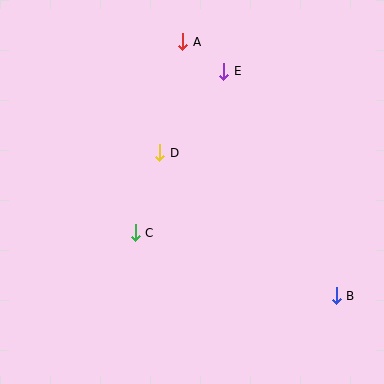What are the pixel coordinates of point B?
Point B is at (336, 296).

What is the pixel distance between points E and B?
The distance between E and B is 251 pixels.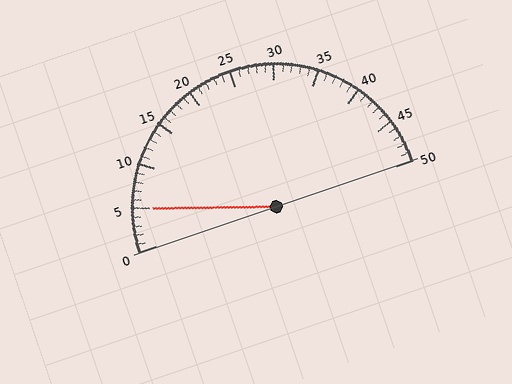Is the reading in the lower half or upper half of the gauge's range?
The reading is in the lower half of the range (0 to 50).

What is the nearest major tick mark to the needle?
The nearest major tick mark is 5.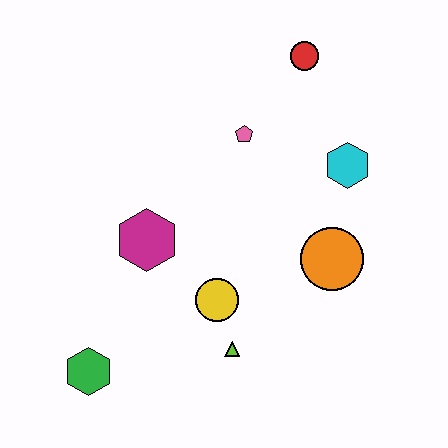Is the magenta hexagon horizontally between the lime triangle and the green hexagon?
Yes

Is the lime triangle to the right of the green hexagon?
Yes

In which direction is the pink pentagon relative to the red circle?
The pink pentagon is below the red circle.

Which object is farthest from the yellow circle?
The red circle is farthest from the yellow circle.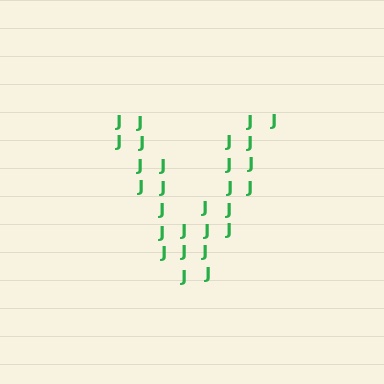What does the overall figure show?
The overall figure shows the letter V.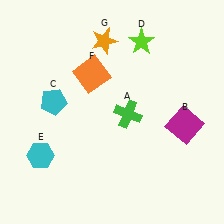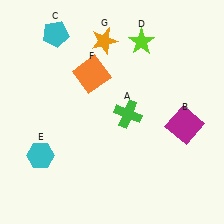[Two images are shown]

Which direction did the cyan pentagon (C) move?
The cyan pentagon (C) moved up.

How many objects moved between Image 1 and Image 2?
1 object moved between the two images.